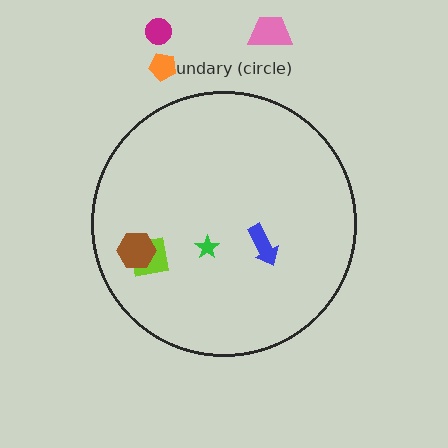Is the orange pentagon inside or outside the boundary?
Outside.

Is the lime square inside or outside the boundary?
Inside.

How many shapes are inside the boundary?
4 inside, 3 outside.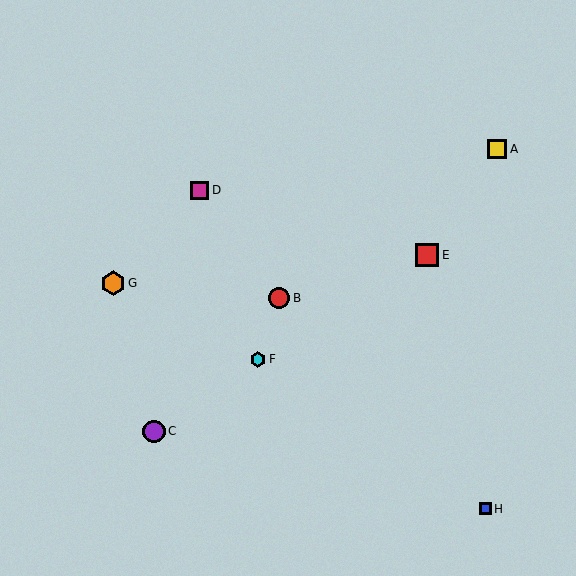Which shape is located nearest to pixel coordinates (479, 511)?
The blue square (labeled H) at (485, 509) is nearest to that location.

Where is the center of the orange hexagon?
The center of the orange hexagon is at (113, 283).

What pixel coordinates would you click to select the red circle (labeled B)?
Click at (279, 298) to select the red circle B.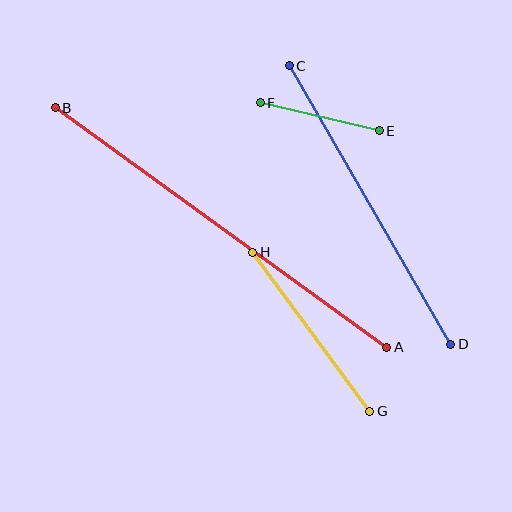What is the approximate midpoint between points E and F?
The midpoint is at approximately (320, 117) pixels.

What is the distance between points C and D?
The distance is approximately 322 pixels.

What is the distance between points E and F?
The distance is approximately 122 pixels.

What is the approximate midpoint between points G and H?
The midpoint is at approximately (311, 332) pixels.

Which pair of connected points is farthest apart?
Points A and B are farthest apart.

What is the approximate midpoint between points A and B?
The midpoint is at approximately (221, 228) pixels.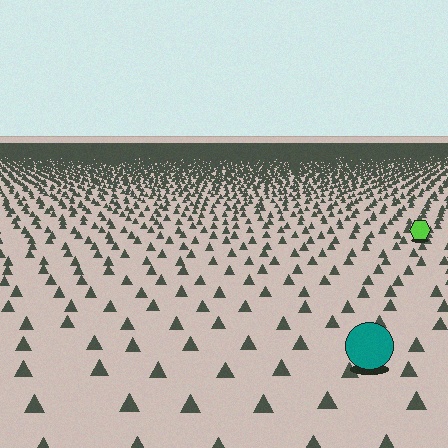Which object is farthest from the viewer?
The lime hexagon is farthest from the viewer. It appears smaller and the ground texture around it is denser.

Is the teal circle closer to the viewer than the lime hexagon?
Yes. The teal circle is closer — you can tell from the texture gradient: the ground texture is coarser near it.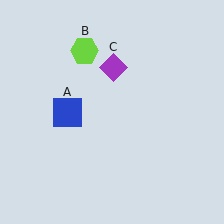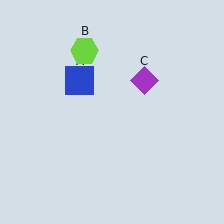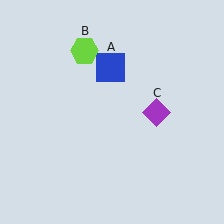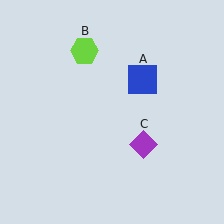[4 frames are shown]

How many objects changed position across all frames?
2 objects changed position: blue square (object A), purple diamond (object C).